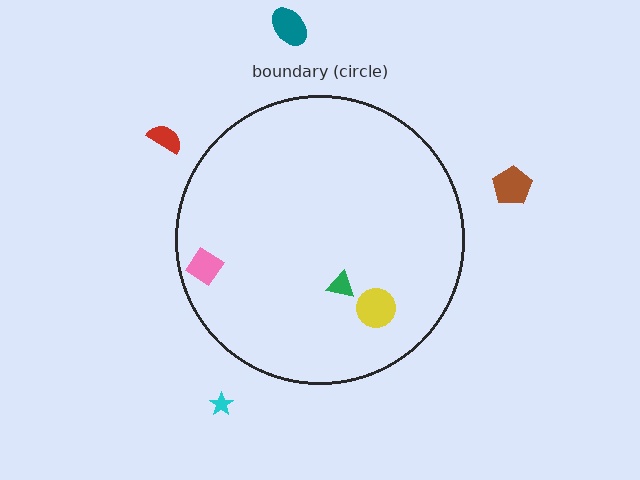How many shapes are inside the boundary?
3 inside, 4 outside.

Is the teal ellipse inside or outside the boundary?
Outside.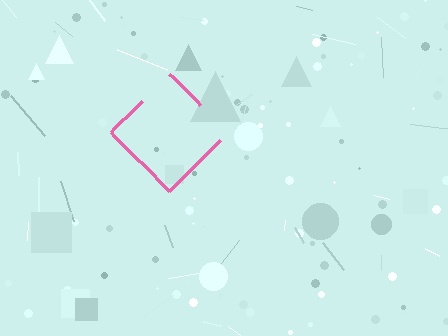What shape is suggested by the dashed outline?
The dashed outline suggests a diamond.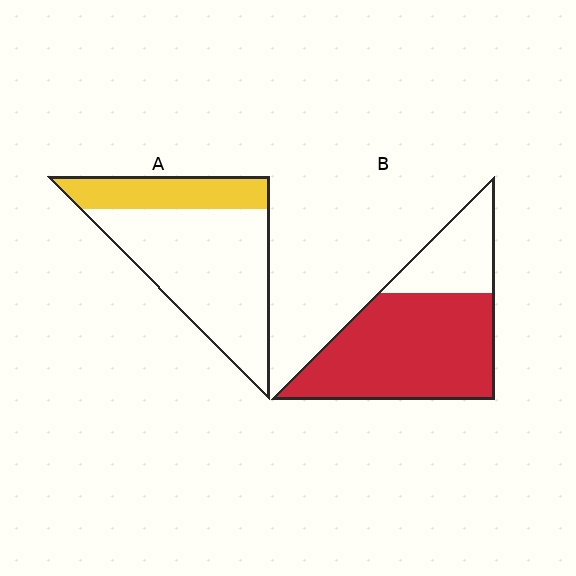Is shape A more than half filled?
No.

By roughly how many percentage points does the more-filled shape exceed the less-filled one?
By roughly 45 percentage points (B over A).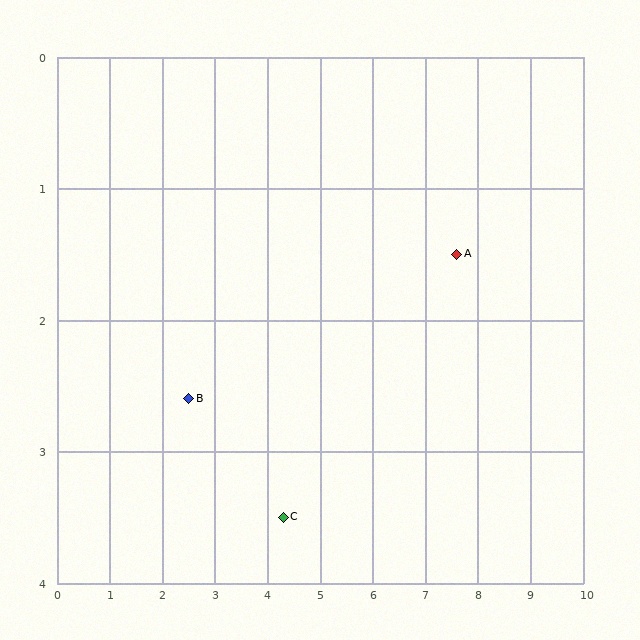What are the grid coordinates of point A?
Point A is at approximately (7.6, 1.5).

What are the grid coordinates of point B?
Point B is at approximately (2.5, 2.6).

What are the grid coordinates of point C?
Point C is at approximately (4.3, 3.5).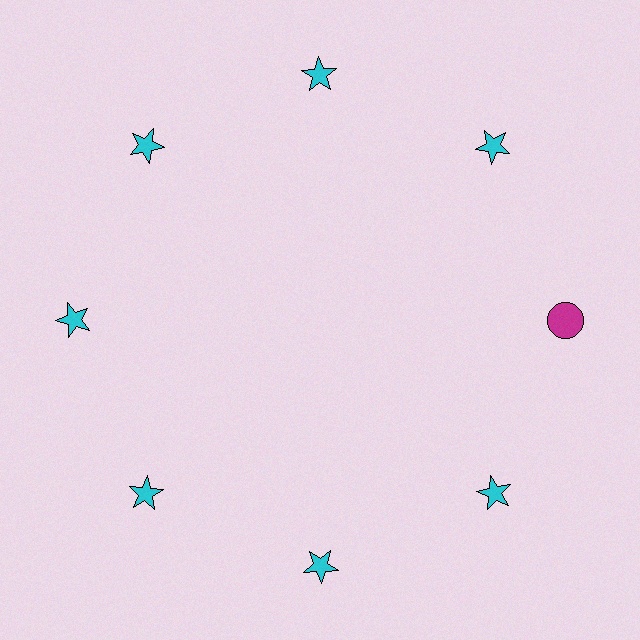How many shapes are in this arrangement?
There are 8 shapes arranged in a ring pattern.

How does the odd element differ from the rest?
It differs in both color (magenta instead of cyan) and shape (circle instead of star).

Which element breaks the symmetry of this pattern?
The magenta circle at roughly the 3 o'clock position breaks the symmetry. All other shapes are cyan stars.